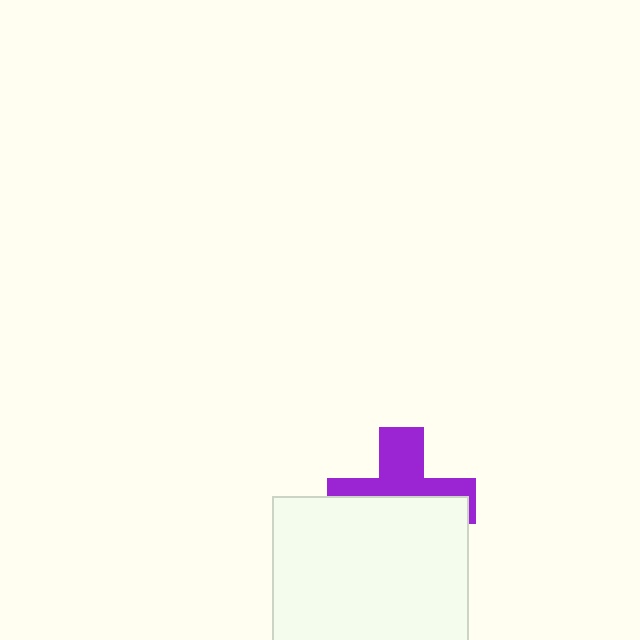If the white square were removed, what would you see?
You would see the complete purple cross.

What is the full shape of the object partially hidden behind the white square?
The partially hidden object is a purple cross.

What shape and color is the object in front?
The object in front is a white square.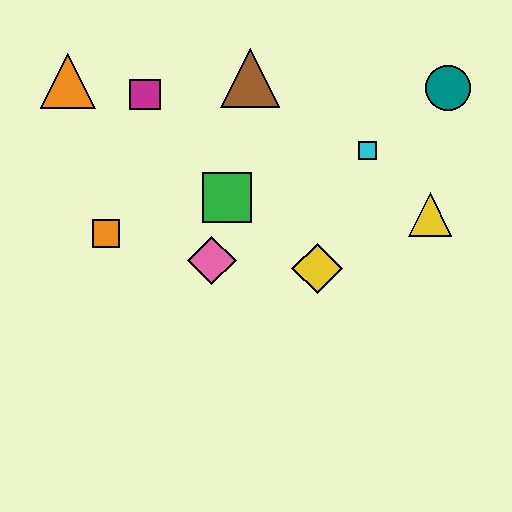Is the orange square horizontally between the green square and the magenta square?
No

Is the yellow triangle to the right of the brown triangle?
Yes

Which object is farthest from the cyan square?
The orange triangle is farthest from the cyan square.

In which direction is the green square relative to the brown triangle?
The green square is below the brown triangle.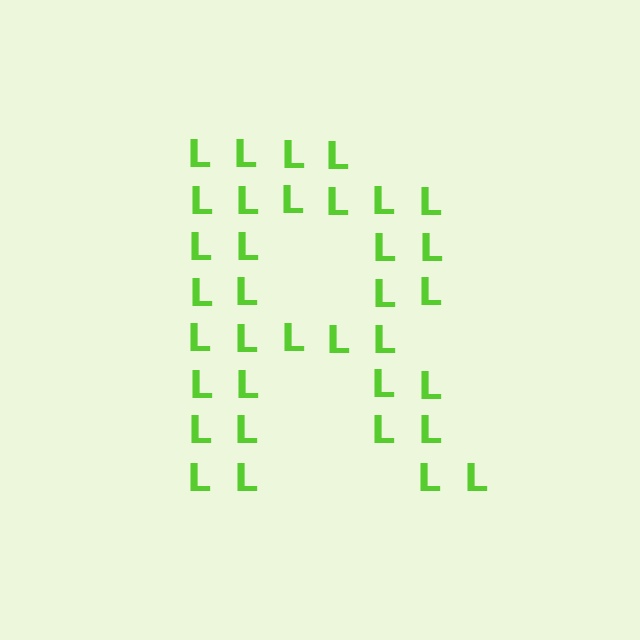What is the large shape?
The large shape is the letter R.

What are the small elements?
The small elements are letter L's.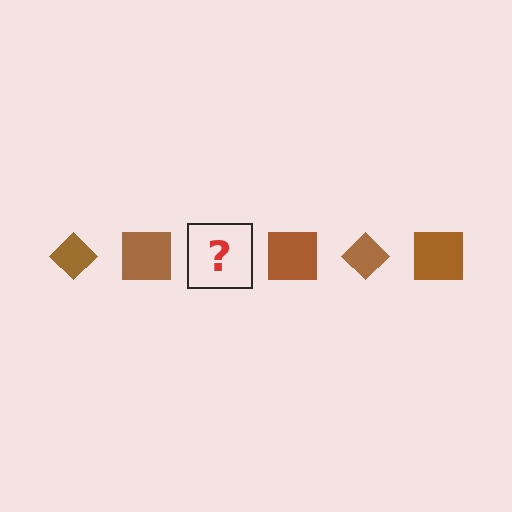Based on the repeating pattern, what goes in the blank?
The blank should be a brown diamond.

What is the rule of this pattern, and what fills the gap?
The rule is that the pattern cycles through diamond, square shapes in brown. The gap should be filled with a brown diamond.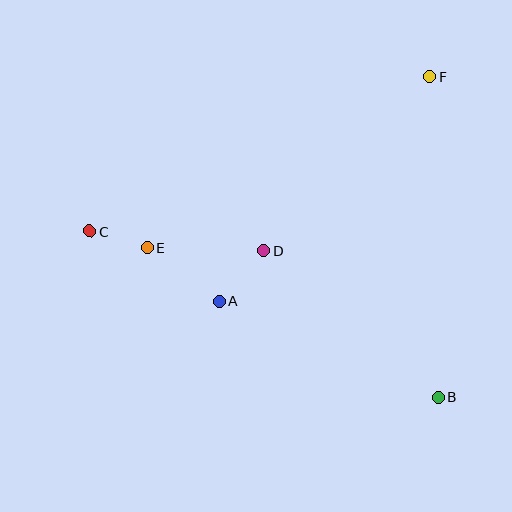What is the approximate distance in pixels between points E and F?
The distance between E and F is approximately 330 pixels.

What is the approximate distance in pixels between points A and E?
The distance between A and E is approximately 90 pixels.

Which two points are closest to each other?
Points C and E are closest to each other.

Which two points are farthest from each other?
Points B and C are farthest from each other.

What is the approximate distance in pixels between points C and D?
The distance between C and D is approximately 175 pixels.